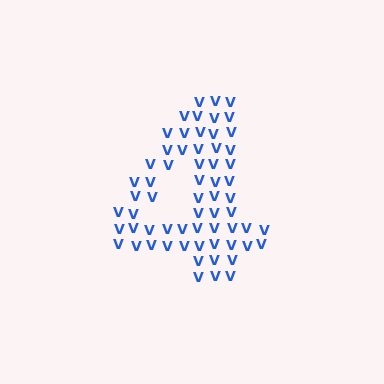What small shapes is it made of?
It is made of small letter V's.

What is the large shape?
The large shape is the digit 4.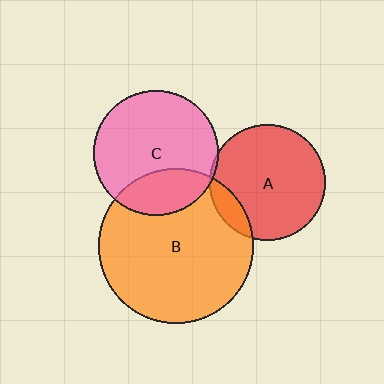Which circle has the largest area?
Circle B (orange).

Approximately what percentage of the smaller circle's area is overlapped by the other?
Approximately 5%.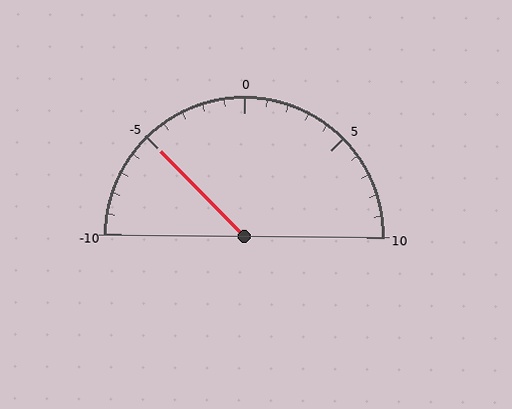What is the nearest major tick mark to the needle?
The nearest major tick mark is -5.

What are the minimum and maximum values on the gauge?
The gauge ranges from -10 to 10.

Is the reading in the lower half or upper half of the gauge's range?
The reading is in the lower half of the range (-10 to 10).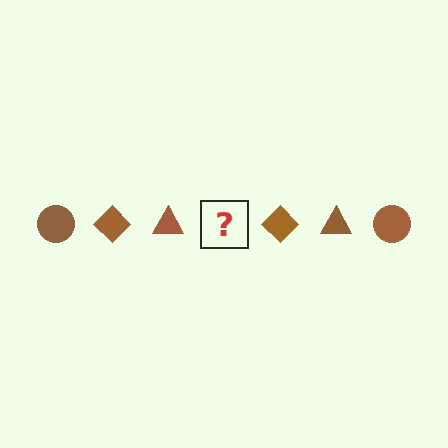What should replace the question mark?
The question mark should be replaced with a brown circle.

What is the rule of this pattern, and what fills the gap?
The rule is that the pattern cycles through circle, diamond, triangle shapes in brown. The gap should be filled with a brown circle.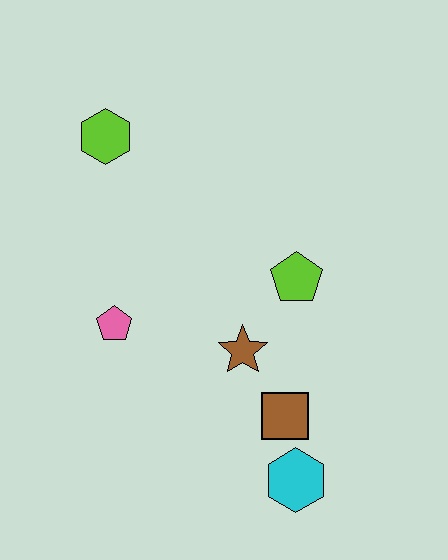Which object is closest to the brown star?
The brown square is closest to the brown star.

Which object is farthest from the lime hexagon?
The cyan hexagon is farthest from the lime hexagon.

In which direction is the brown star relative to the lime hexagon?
The brown star is below the lime hexagon.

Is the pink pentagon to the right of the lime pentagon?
No